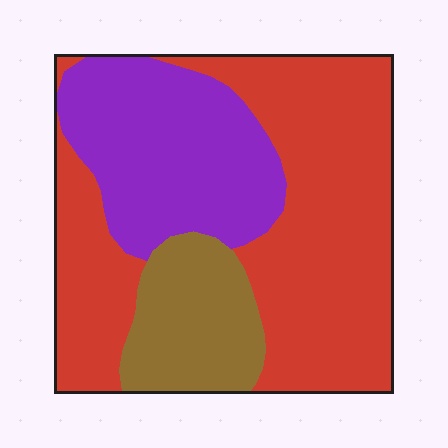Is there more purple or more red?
Red.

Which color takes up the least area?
Brown, at roughly 15%.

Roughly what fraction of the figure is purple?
Purple covers roughly 30% of the figure.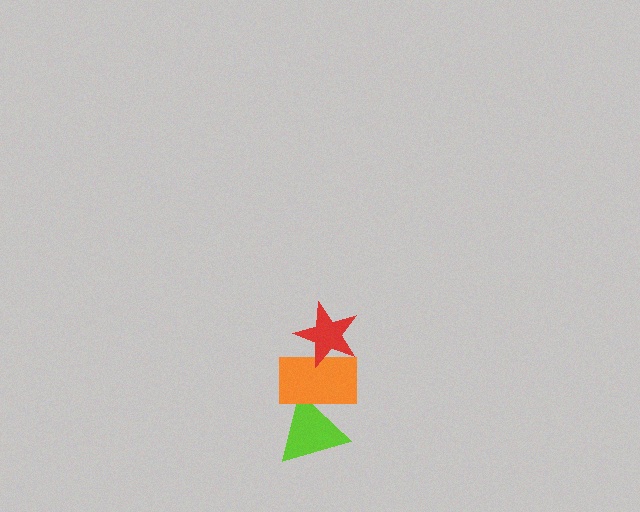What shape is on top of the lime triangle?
The orange rectangle is on top of the lime triangle.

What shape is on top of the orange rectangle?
The red star is on top of the orange rectangle.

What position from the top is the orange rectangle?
The orange rectangle is 2nd from the top.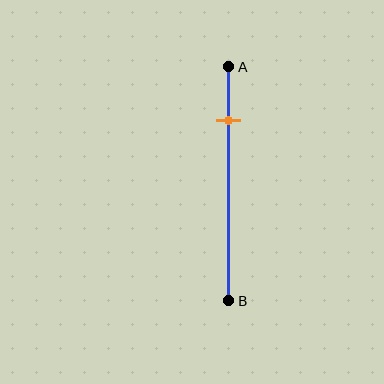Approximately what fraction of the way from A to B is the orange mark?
The orange mark is approximately 25% of the way from A to B.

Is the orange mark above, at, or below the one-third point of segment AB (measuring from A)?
The orange mark is above the one-third point of segment AB.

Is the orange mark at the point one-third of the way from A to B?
No, the mark is at about 25% from A, not at the 33% one-third point.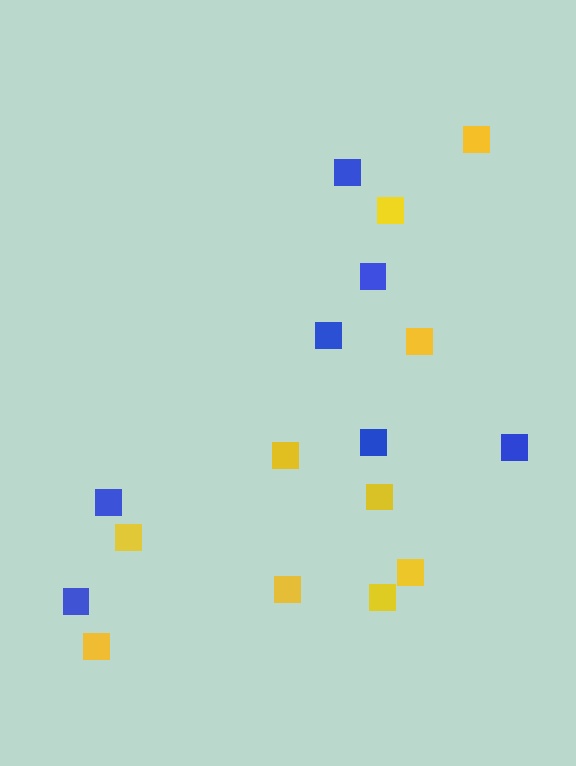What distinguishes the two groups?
There are 2 groups: one group of blue squares (7) and one group of yellow squares (10).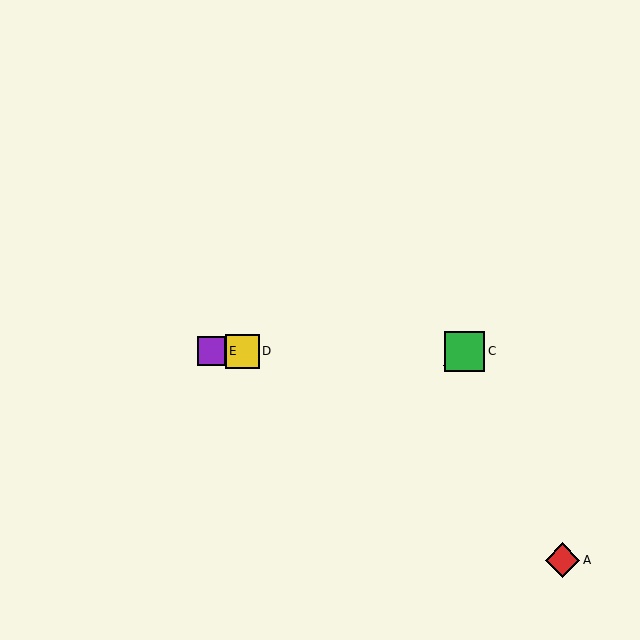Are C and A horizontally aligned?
No, C is at y≈351 and A is at y≈560.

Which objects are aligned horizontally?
Objects B, C, D, E are aligned horizontally.